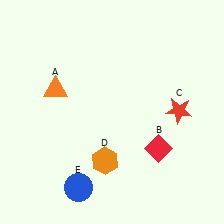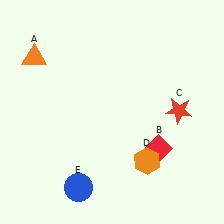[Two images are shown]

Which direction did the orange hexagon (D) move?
The orange hexagon (D) moved right.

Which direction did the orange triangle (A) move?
The orange triangle (A) moved up.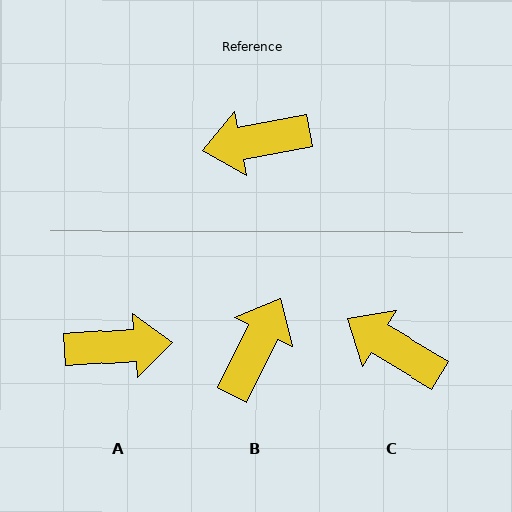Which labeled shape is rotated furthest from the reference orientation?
A, about 174 degrees away.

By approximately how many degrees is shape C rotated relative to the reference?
Approximately 42 degrees clockwise.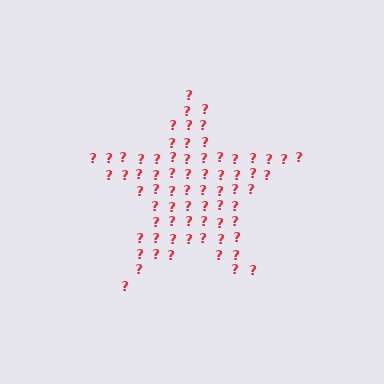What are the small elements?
The small elements are question marks.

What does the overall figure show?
The overall figure shows a star.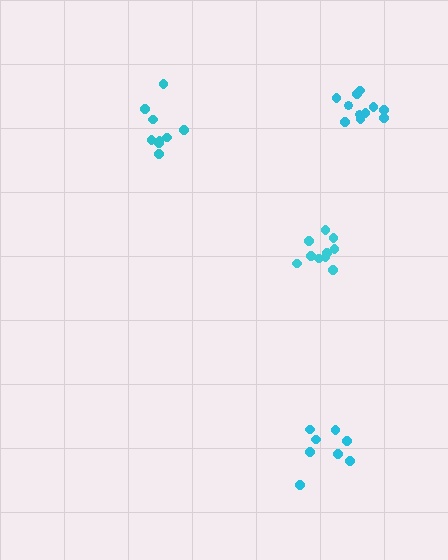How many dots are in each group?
Group 1: 8 dots, Group 2: 10 dots, Group 3: 9 dots, Group 4: 11 dots (38 total).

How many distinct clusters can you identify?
There are 4 distinct clusters.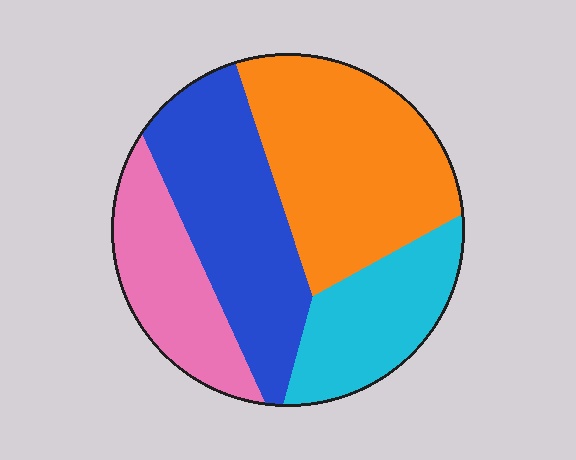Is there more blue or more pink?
Blue.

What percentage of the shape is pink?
Pink takes up about one sixth (1/6) of the shape.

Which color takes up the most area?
Orange, at roughly 35%.